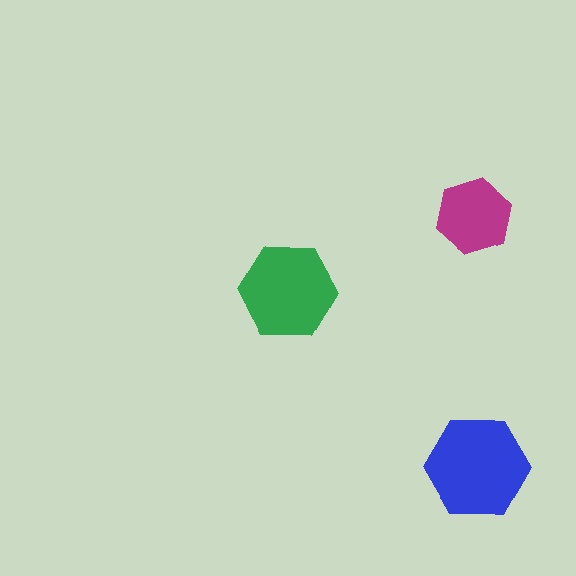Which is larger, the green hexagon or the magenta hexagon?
The green one.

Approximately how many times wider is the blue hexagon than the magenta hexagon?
About 1.5 times wider.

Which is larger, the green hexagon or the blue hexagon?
The blue one.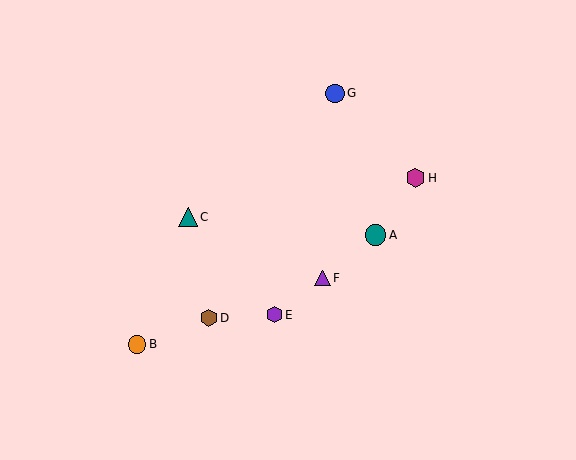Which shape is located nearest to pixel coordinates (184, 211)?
The teal triangle (labeled C) at (188, 217) is nearest to that location.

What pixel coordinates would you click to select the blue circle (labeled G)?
Click at (335, 93) to select the blue circle G.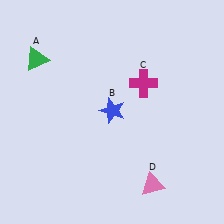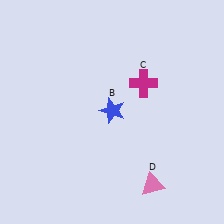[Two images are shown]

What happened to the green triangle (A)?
The green triangle (A) was removed in Image 2. It was in the top-left area of Image 1.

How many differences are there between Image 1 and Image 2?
There is 1 difference between the two images.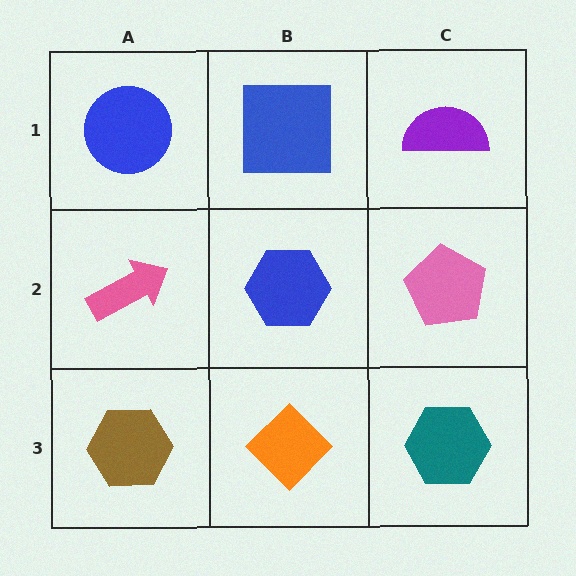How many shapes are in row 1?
3 shapes.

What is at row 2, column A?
A pink arrow.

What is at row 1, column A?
A blue circle.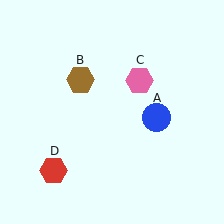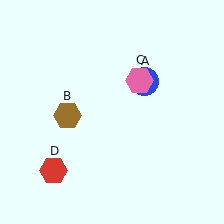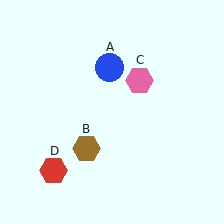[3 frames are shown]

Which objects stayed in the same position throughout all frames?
Pink hexagon (object C) and red hexagon (object D) remained stationary.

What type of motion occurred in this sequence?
The blue circle (object A), brown hexagon (object B) rotated counterclockwise around the center of the scene.